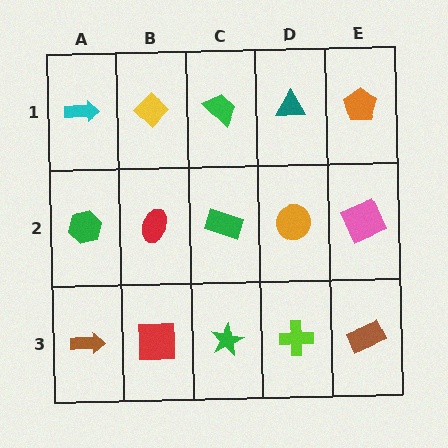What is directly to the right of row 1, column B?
A green trapezoid.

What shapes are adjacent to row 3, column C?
A green rectangle (row 2, column C), a red square (row 3, column B), a lime cross (row 3, column D).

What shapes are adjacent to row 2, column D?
A teal triangle (row 1, column D), a lime cross (row 3, column D), a green rectangle (row 2, column C), a pink square (row 2, column E).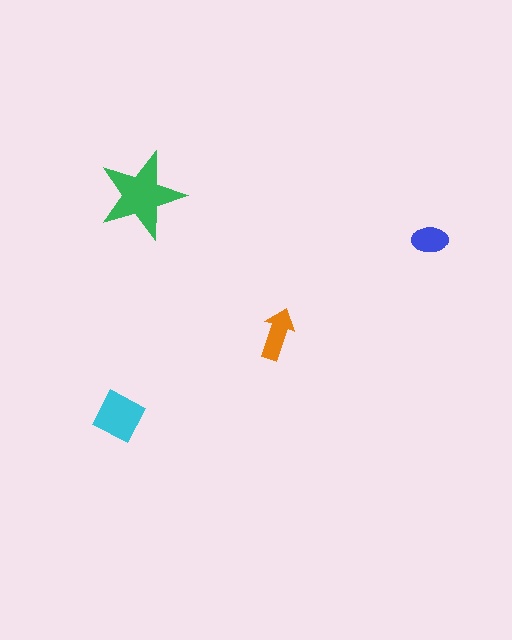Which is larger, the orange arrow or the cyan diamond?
The cyan diamond.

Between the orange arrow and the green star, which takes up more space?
The green star.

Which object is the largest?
The green star.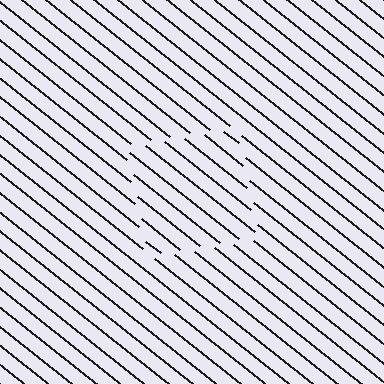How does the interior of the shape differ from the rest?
The interior of the shape contains the same grating, shifted by half a period — the contour is defined by the phase discontinuity where line-ends from the inner and outer gratings abut.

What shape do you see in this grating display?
An illusory square. The interior of the shape contains the same grating, shifted by half a period — the contour is defined by the phase discontinuity where line-ends from the inner and outer gratings abut.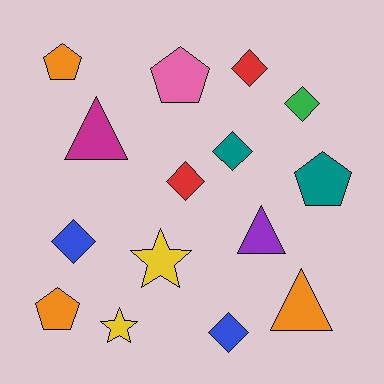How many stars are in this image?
There are 2 stars.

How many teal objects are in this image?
There are 2 teal objects.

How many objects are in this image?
There are 15 objects.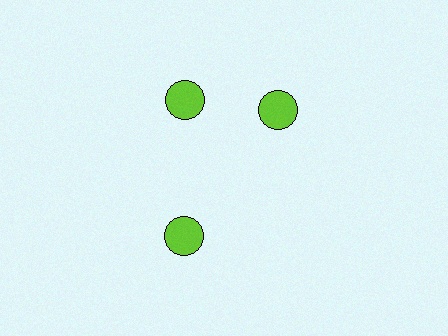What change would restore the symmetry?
The symmetry would be restored by rotating it back into even spacing with its neighbors so that all 3 circles sit at equal angles and equal distance from the center.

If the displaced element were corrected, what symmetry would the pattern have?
It would have 3-fold rotational symmetry — the pattern would map onto itself every 120 degrees.